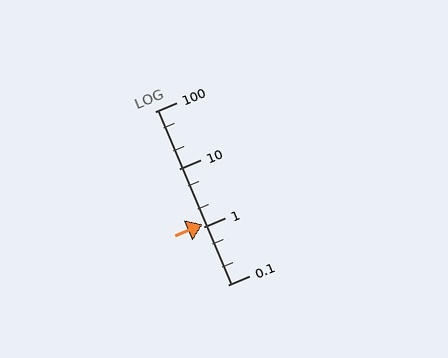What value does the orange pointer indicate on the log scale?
The pointer indicates approximately 1.1.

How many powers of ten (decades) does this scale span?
The scale spans 3 decades, from 0.1 to 100.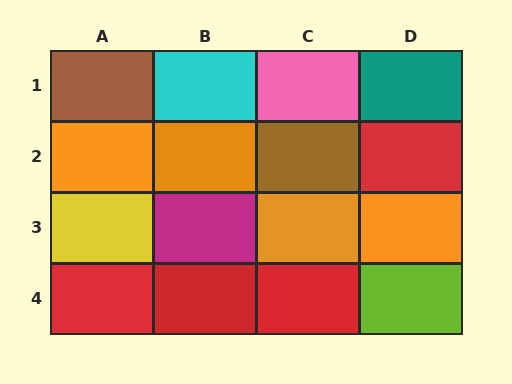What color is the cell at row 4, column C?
Red.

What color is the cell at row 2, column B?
Orange.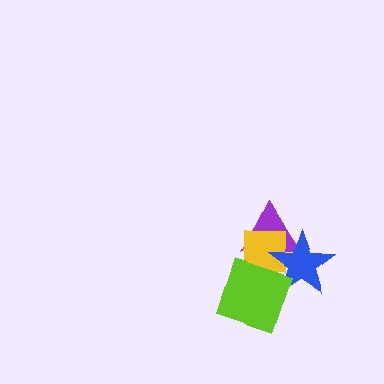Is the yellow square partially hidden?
Yes, it is partially covered by another shape.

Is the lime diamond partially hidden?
No, no other shape covers it.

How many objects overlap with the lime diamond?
3 objects overlap with the lime diamond.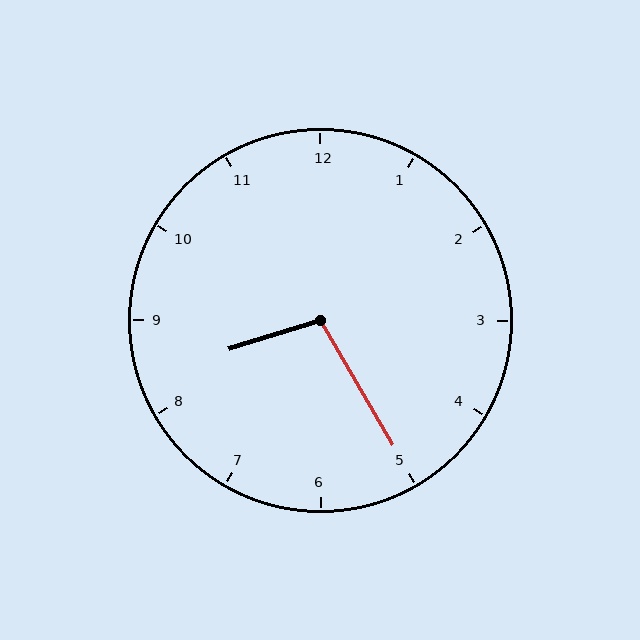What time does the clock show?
8:25.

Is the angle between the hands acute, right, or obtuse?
It is obtuse.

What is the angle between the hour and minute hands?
Approximately 102 degrees.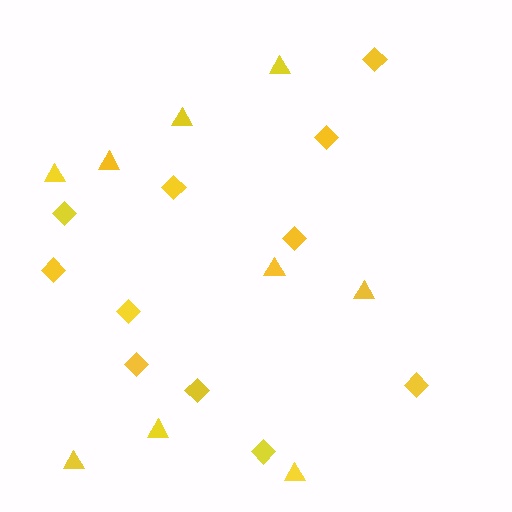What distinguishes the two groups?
There are 2 groups: one group of diamonds (11) and one group of triangles (9).